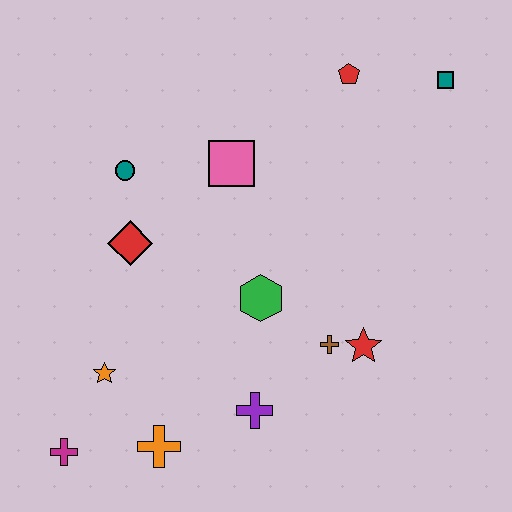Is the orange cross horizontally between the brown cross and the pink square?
No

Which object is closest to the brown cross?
The red star is closest to the brown cross.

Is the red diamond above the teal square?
No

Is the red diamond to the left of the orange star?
No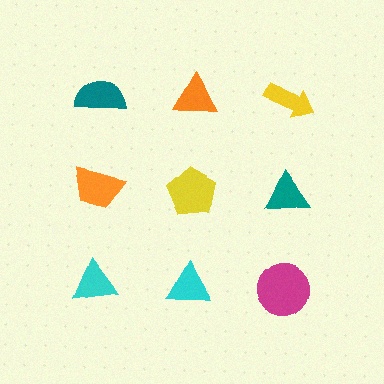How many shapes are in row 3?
3 shapes.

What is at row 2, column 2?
A yellow pentagon.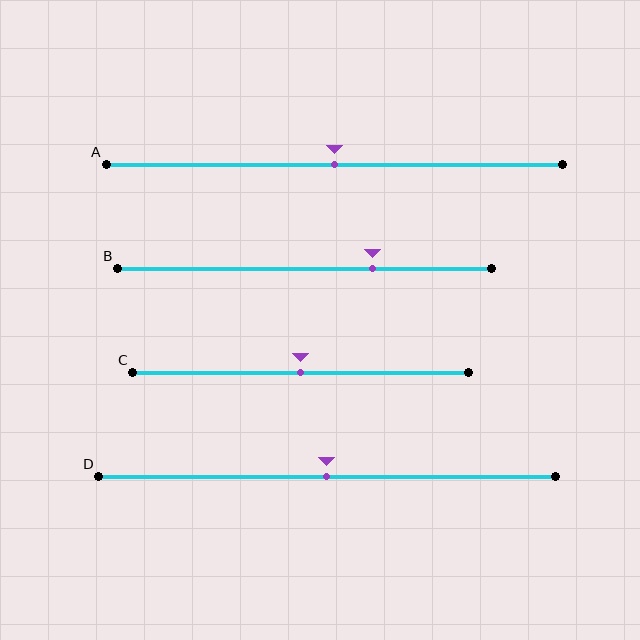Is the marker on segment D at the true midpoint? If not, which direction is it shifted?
Yes, the marker on segment D is at the true midpoint.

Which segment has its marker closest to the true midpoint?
Segment A has its marker closest to the true midpoint.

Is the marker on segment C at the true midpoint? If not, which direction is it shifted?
Yes, the marker on segment C is at the true midpoint.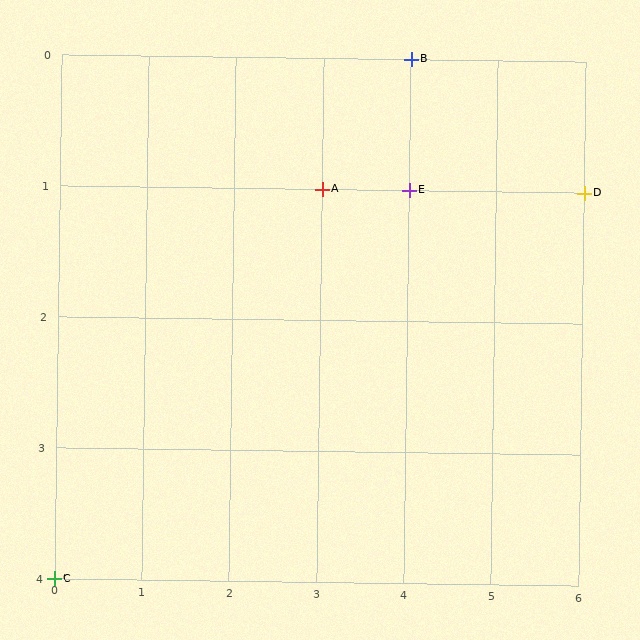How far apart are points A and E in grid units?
Points A and E are 1 column apart.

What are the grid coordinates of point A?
Point A is at grid coordinates (3, 1).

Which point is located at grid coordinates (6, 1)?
Point D is at (6, 1).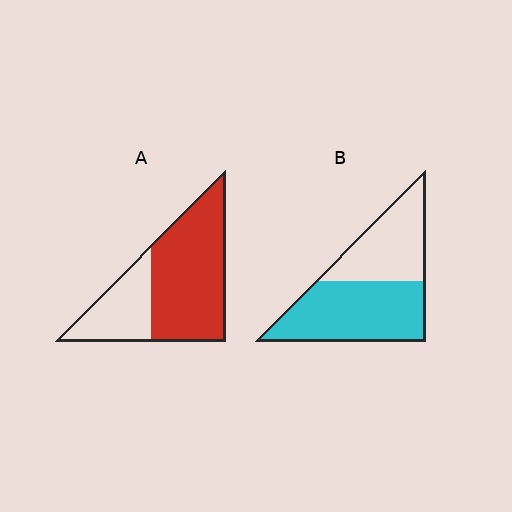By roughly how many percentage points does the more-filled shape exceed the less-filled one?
By roughly 10 percentage points (A over B).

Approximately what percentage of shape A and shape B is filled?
A is approximately 70% and B is approximately 60%.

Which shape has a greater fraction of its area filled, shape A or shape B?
Shape A.